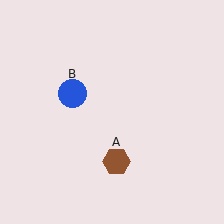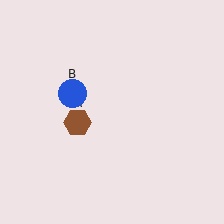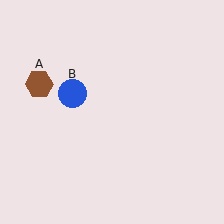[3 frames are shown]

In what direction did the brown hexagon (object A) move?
The brown hexagon (object A) moved up and to the left.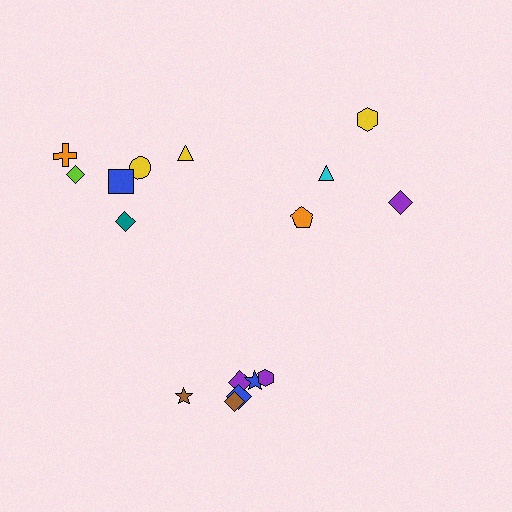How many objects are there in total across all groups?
There are 16 objects.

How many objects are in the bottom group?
There are 6 objects.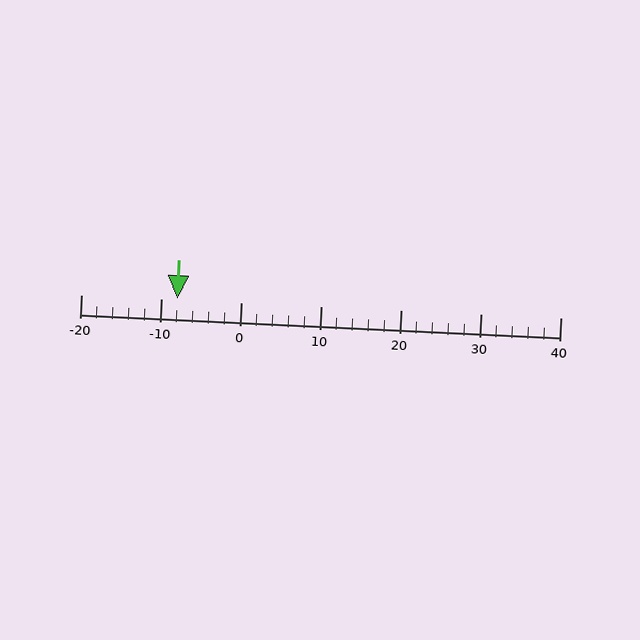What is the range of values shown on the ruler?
The ruler shows values from -20 to 40.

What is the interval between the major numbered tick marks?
The major tick marks are spaced 10 units apart.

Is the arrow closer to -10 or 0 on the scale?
The arrow is closer to -10.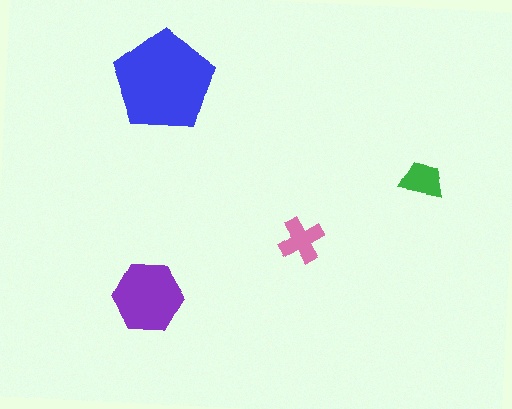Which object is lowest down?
The purple hexagon is bottommost.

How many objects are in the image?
There are 4 objects in the image.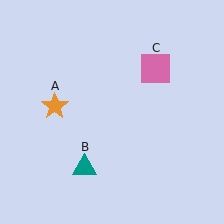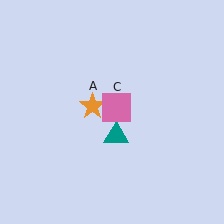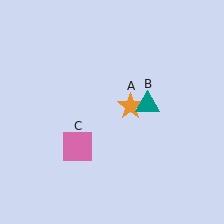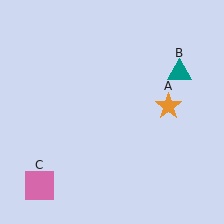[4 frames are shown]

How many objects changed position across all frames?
3 objects changed position: orange star (object A), teal triangle (object B), pink square (object C).